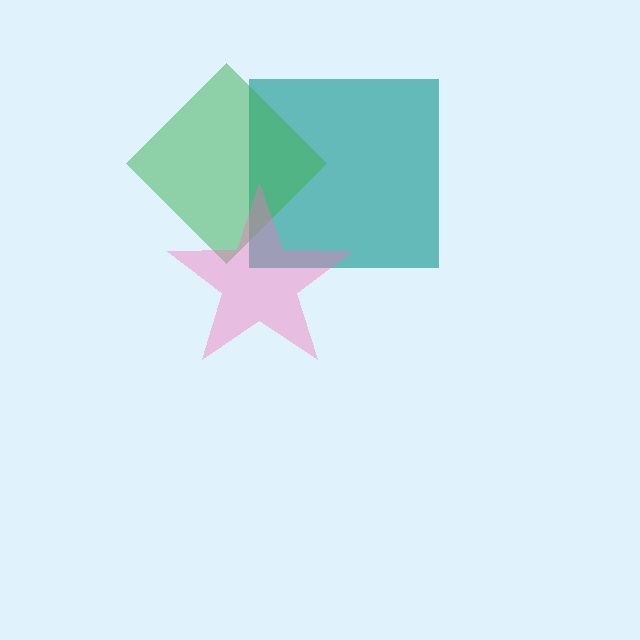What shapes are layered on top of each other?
The layered shapes are: a teal square, a green diamond, a pink star.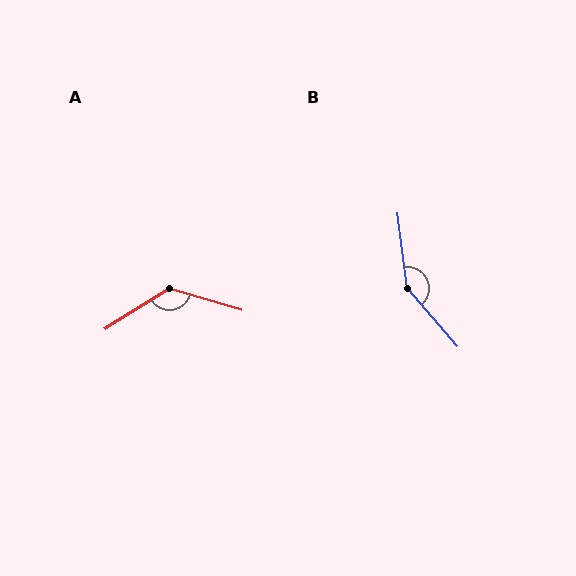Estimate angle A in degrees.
Approximately 131 degrees.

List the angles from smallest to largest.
A (131°), B (146°).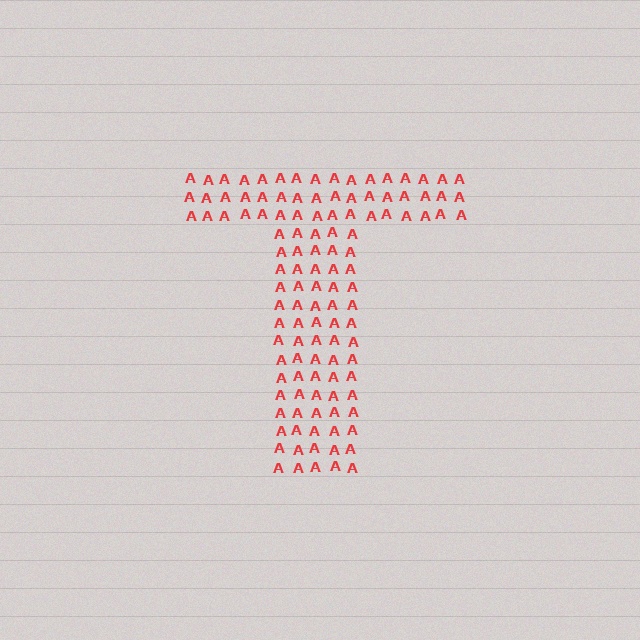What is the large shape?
The large shape is the letter T.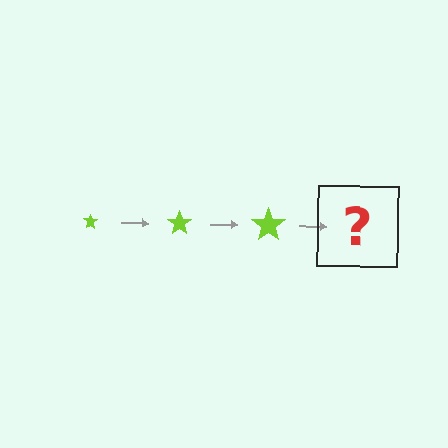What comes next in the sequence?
The next element should be a lime star, larger than the previous one.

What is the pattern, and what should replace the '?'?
The pattern is that the star gets progressively larger each step. The '?' should be a lime star, larger than the previous one.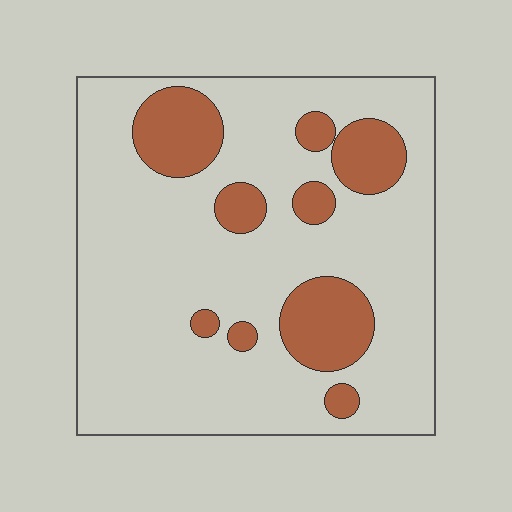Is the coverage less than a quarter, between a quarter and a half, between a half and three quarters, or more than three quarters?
Less than a quarter.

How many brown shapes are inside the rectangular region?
9.